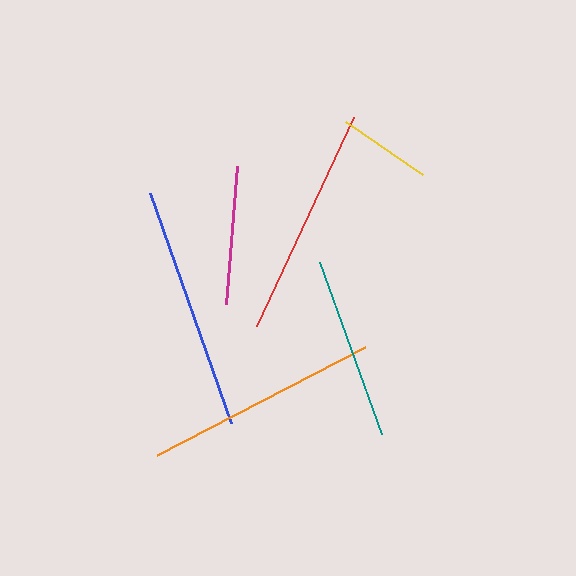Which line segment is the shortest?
The yellow line is the shortest at approximately 94 pixels.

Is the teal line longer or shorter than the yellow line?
The teal line is longer than the yellow line.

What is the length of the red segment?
The red segment is approximately 231 pixels long.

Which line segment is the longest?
The blue line is the longest at approximately 244 pixels.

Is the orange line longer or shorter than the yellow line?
The orange line is longer than the yellow line.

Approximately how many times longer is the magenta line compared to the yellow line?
The magenta line is approximately 1.5 times the length of the yellow line.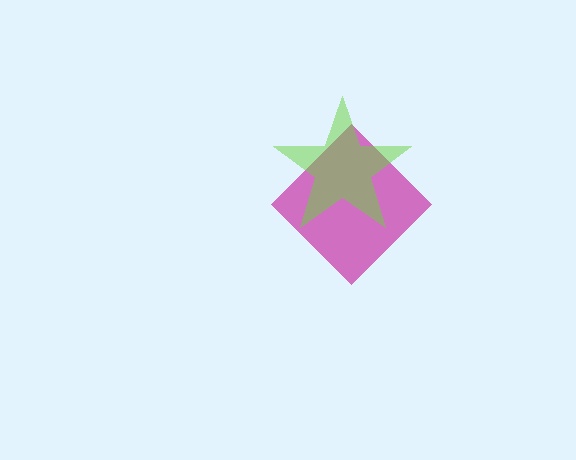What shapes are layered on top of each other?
The layered shapes are: a magenta diamond, a lime star.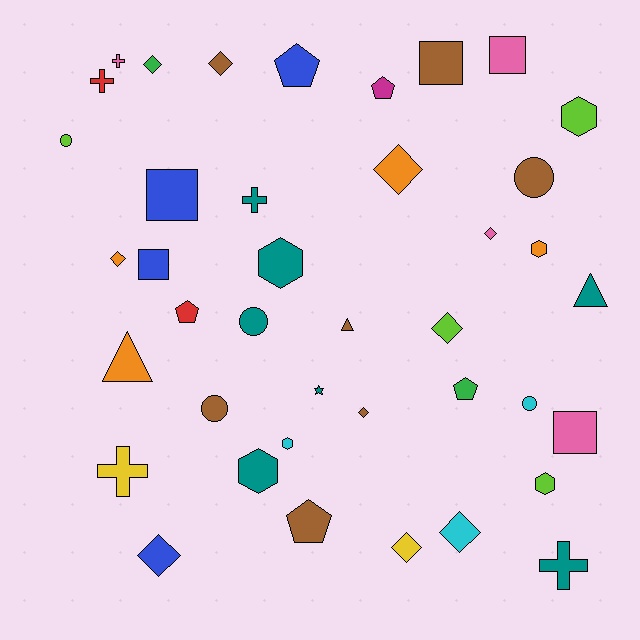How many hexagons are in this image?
There are 6 hexagons.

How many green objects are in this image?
There are 2 green objects.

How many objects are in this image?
There are 40 objects.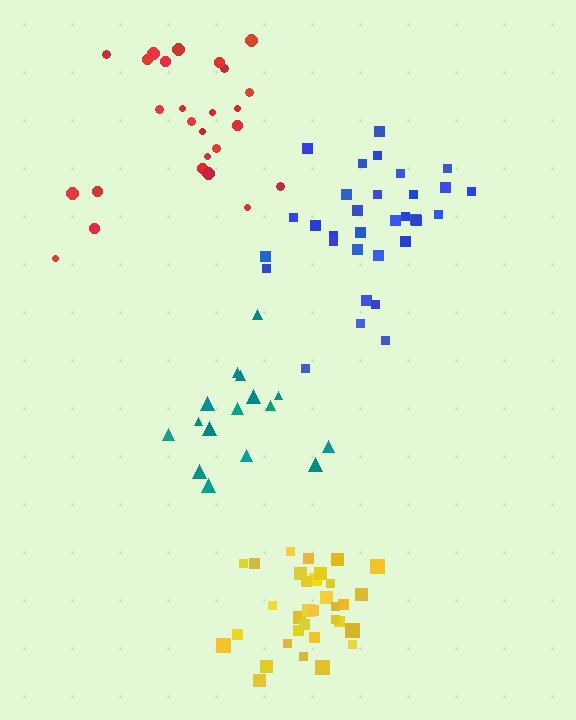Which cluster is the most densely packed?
Yellow.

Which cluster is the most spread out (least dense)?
Red.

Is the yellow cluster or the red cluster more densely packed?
Yellow.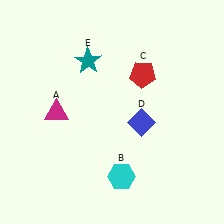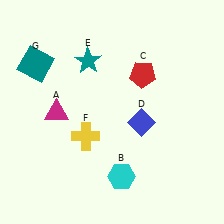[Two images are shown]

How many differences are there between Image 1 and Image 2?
There are 2 differences between the two images.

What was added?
A yellow cross (F), a teal square (G) were added in Image 2.